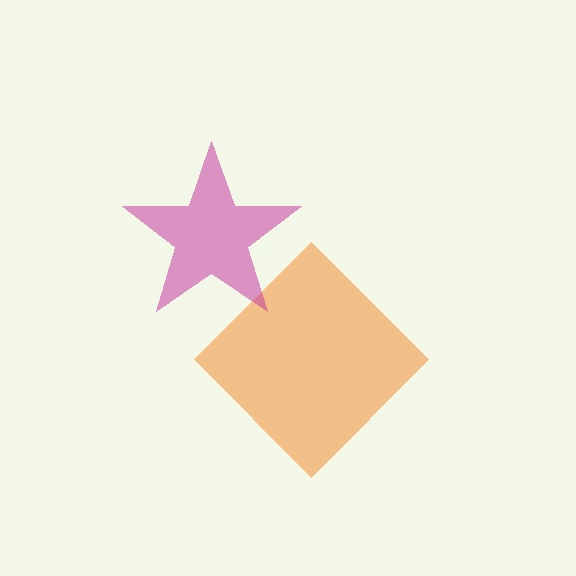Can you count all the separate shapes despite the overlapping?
Yes, there are 2 separate shapes.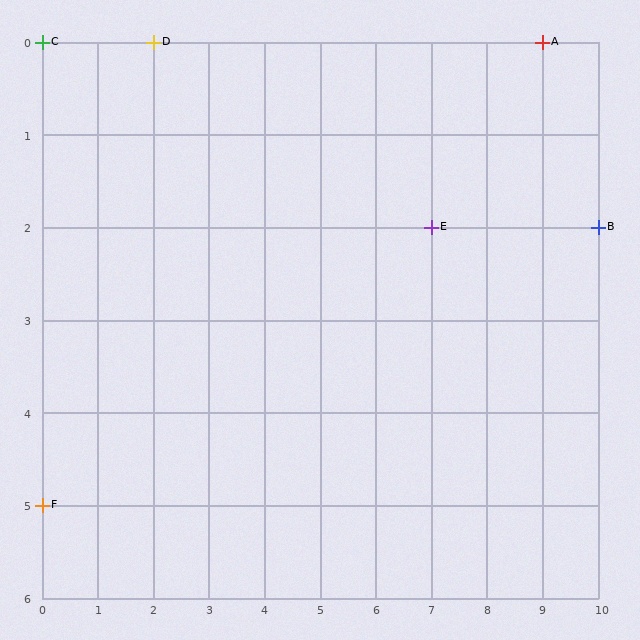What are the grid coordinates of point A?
Point A is at grid coordinates (9, 0).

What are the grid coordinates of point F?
Point F is at grid coordinates (0, 5).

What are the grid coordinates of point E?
Point E is at grid coordinates (7, 2).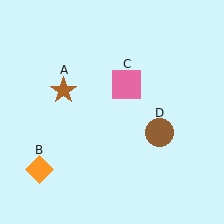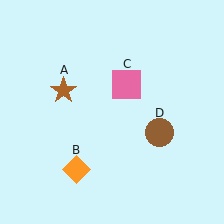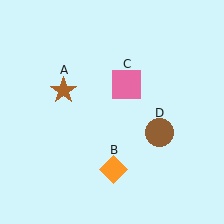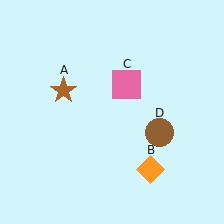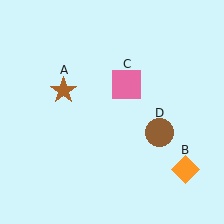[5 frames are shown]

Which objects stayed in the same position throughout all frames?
Brown star (object A) and pink square (object C) and brown circle (object D) remained stationary.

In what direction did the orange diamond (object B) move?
The orange diamond (object B) moved right.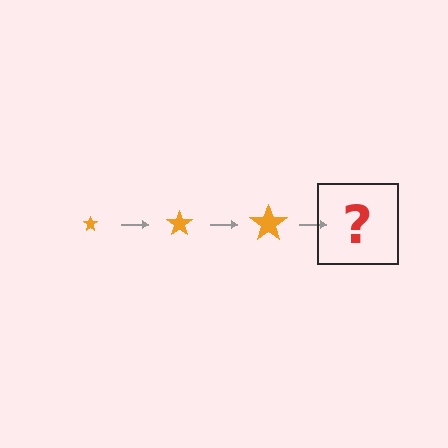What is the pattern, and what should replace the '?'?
The pattern is that the star gets progressively larger each step. The '?' should be an orange star, larger than the previous one.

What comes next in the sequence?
The next element should be an orange star, larger than the previous one.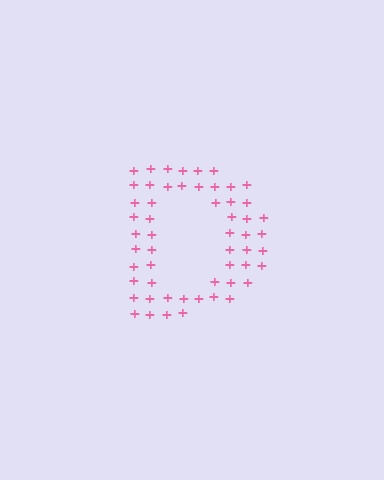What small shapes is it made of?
It is made of small plus signs.